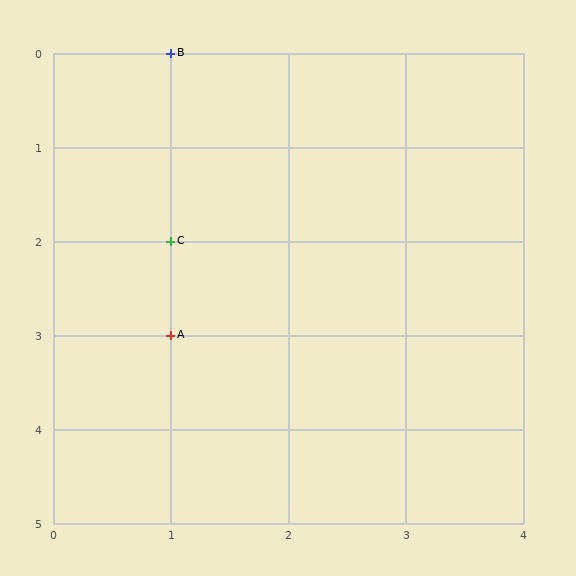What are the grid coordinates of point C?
Point C is at grid coordinates (1, 2).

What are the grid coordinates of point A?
Point A is at grid coordinates (1, 3).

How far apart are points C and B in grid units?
Points C and B are 2 rows apart.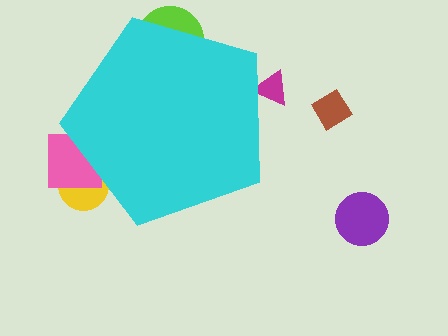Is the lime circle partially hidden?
Yes, the lime circle is partially hidden behind the cyan pentagon.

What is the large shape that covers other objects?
A cyan pentagon.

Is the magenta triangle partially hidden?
Yes, the magenta triangle is partially hidden behind the cyan pentagon.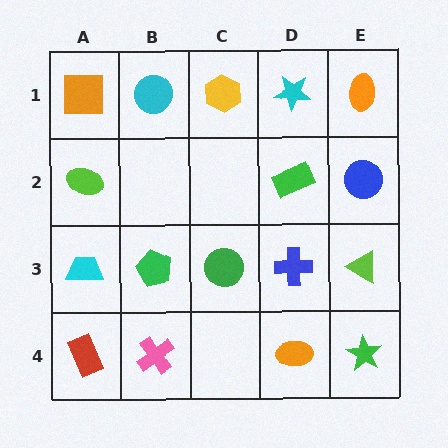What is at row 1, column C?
A yellow hexagon.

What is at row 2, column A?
A lime ellipse.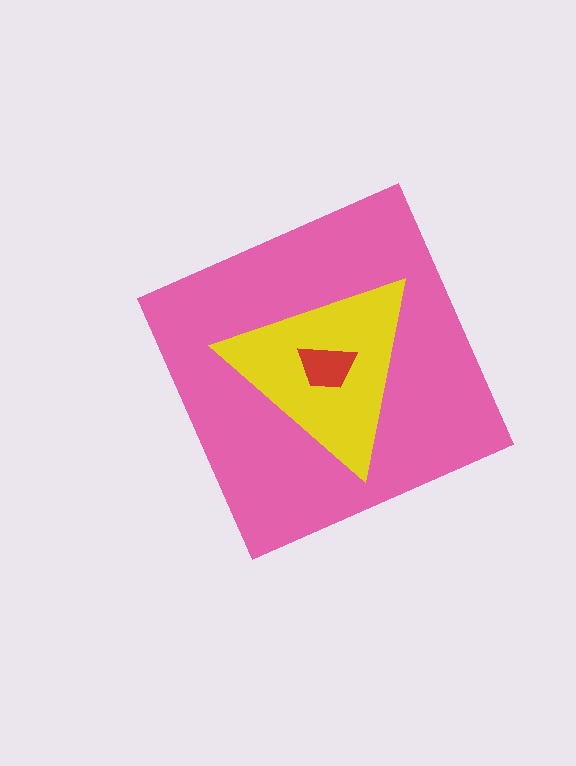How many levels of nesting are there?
3.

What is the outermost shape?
The pink diamond.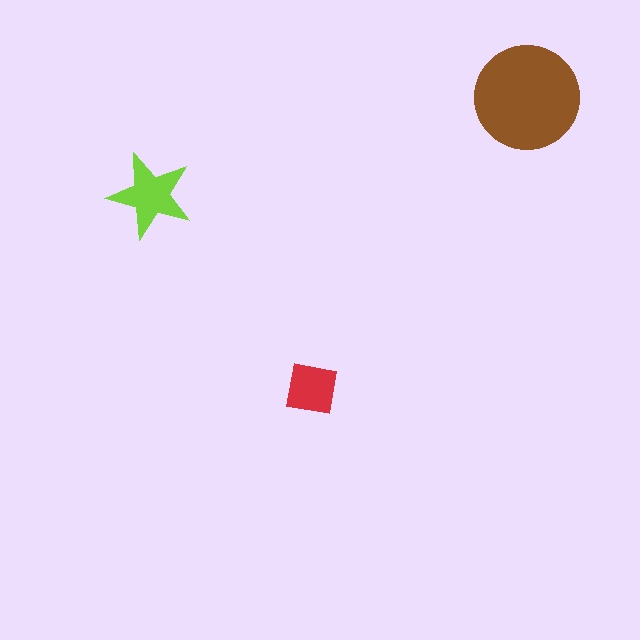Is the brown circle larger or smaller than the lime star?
Larger.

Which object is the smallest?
The red square.